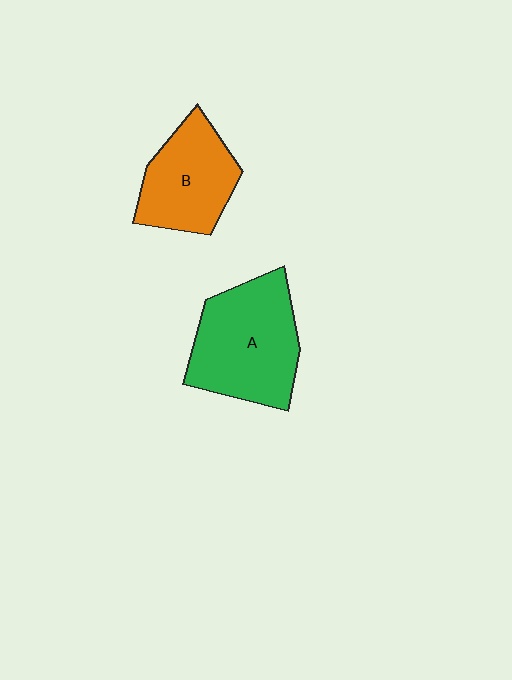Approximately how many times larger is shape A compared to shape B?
Approximately 1.3 times.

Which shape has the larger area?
Shape A (green).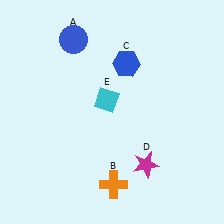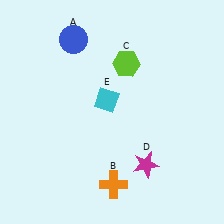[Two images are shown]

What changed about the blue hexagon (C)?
In Image 1, C is blue. In Image 2, it changed to lime.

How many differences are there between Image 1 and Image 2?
There is 1 difference between the two images.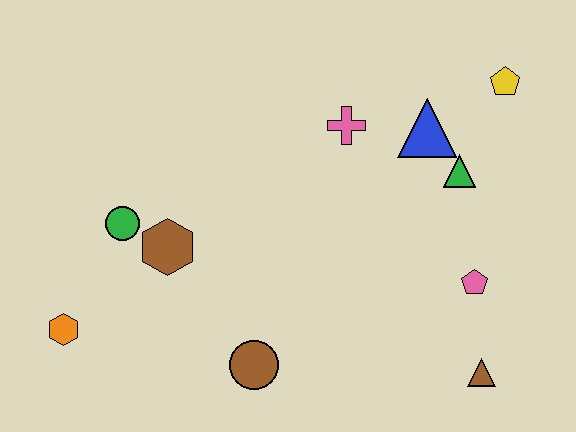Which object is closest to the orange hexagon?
The green circle is closest to the orange hexagon.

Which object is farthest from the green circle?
The yellow pentagon is farthest from the green circle.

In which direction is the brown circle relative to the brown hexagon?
The brown circle is below the brown hexagon.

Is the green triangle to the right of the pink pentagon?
No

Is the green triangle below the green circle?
No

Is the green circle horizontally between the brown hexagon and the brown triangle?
No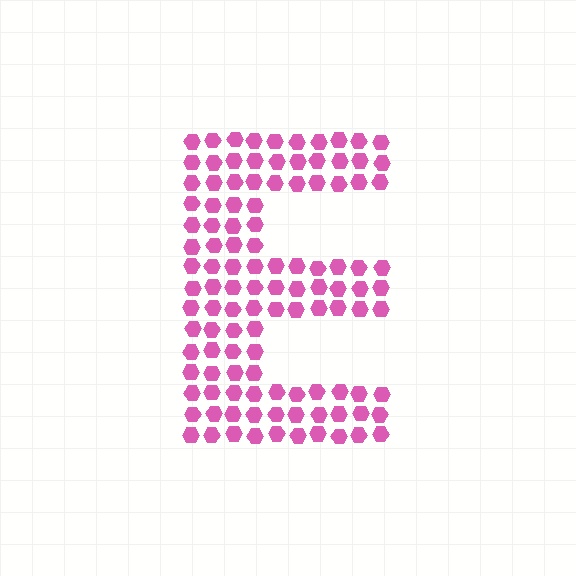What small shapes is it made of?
It is made of small hexagons.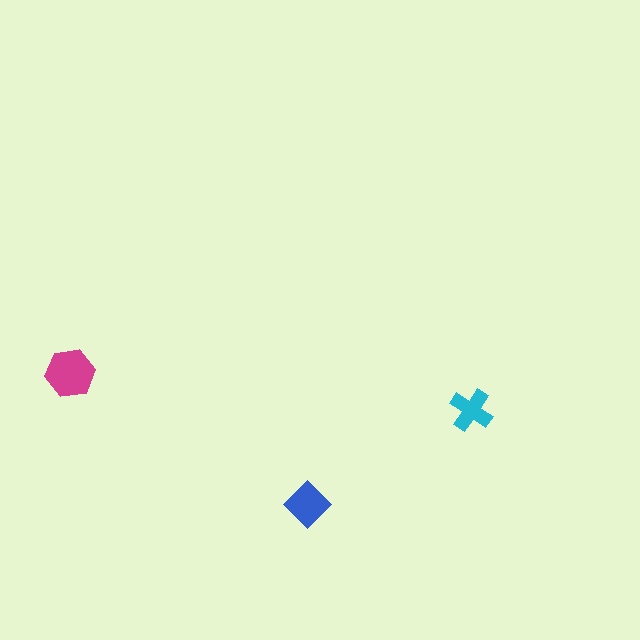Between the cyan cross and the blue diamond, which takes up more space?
The blue diamond.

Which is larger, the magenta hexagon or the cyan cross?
The magenta hexagon.